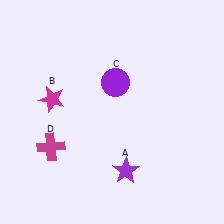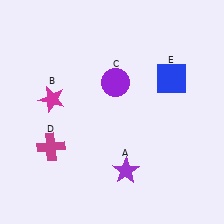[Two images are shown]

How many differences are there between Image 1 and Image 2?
There is 1 difference between the two images.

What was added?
A blue square (E) was added in Image 2.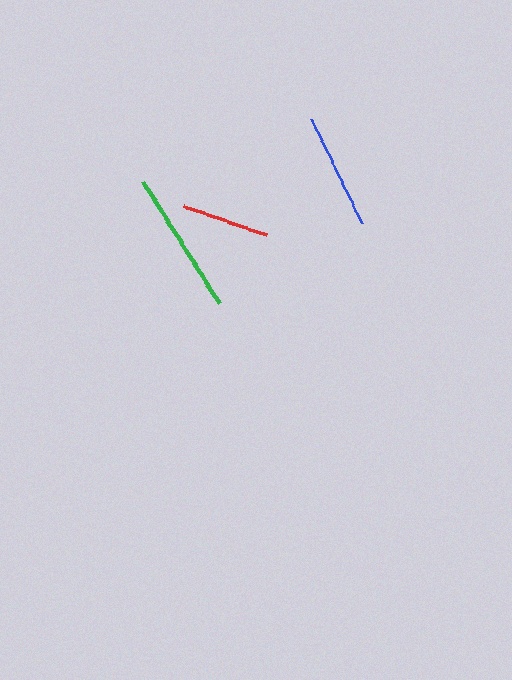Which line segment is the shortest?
The red line is the shortest at approximately 87 pixels.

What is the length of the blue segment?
The blue segment is approximately 115 pixels long.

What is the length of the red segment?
The red segment is approximately 87 pixels long.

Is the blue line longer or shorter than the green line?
The green line is longer than the blue line.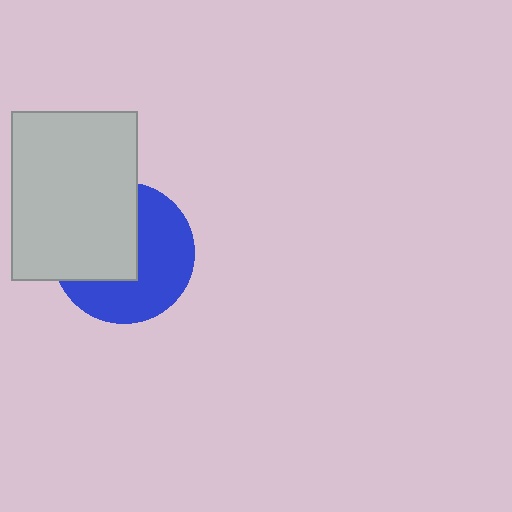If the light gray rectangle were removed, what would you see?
You would see the complete blue circle.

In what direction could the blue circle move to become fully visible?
The blue circle could move toward the lower-right. That would shift it out from behind the light gray rectangle entirely.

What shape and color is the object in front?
The object in front is a light gray rectangle.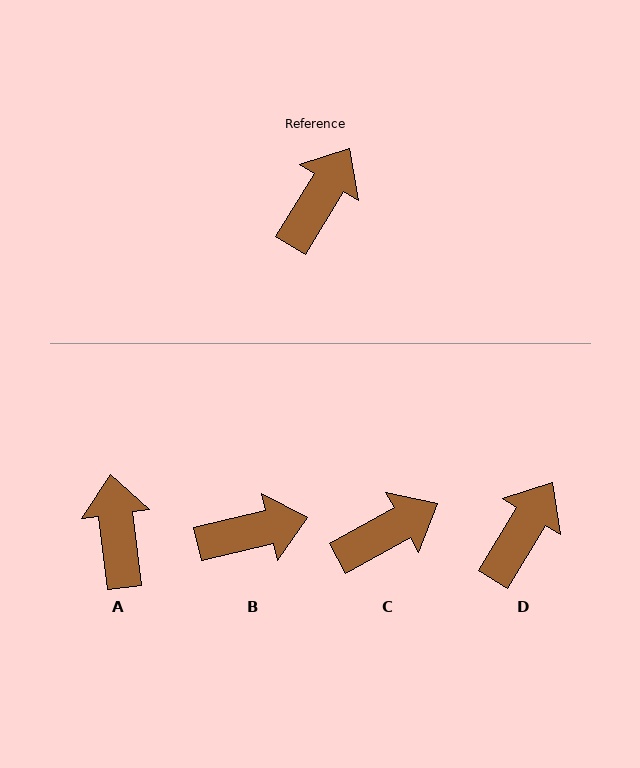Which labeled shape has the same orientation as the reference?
D.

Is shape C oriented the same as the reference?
No, it is off by about 30 degrees.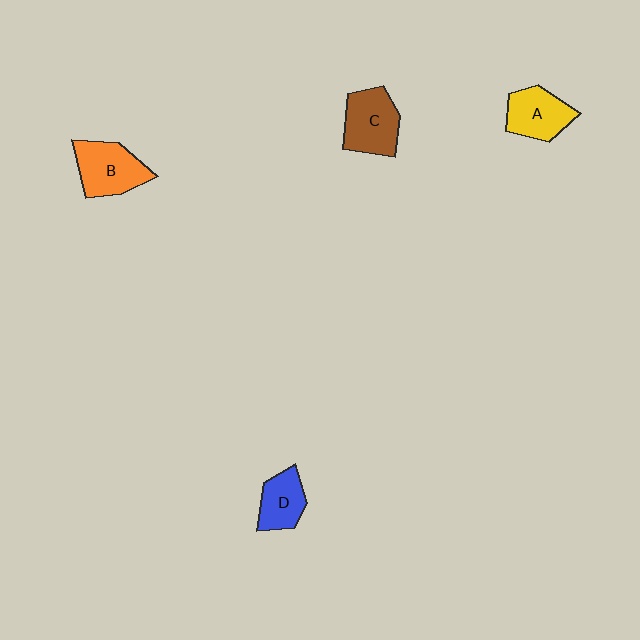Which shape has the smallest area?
Shape D (blue).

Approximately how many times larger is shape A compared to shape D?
Approximately 1.2 times.